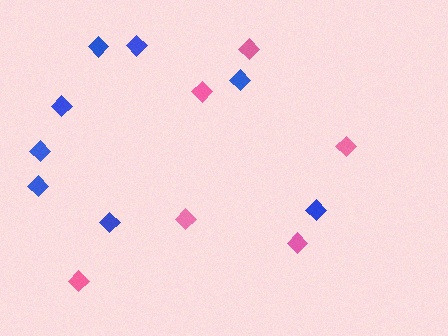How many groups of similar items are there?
There are 2 groups: one group of blue diamonds (8) and one group of pink diamonds (6).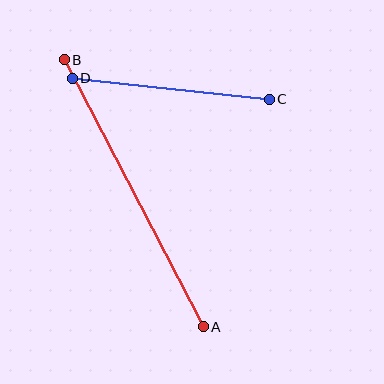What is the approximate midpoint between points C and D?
The midpoint is at approximately (171, 89) pixels.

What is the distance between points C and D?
The distance is approximately 198 pixels.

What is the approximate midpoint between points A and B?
The midpoint is at approximately (134, 193) pixels.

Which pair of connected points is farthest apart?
Points A and B are farthest apart.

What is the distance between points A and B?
The distance is approximately 301 pixels.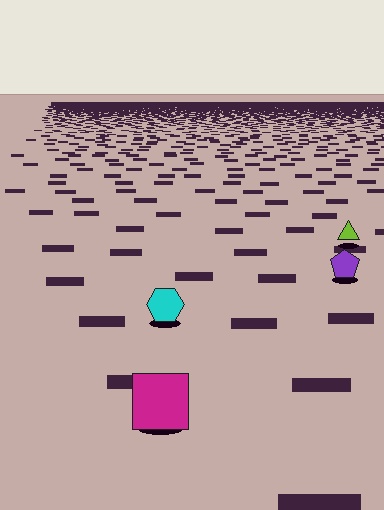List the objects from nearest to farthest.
From nearest to farthest: the magenta square, the cyan hexagon, the purple pentagon, the lime triangle.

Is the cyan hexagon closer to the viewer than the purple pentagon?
Yes. The cyan hexagon is closer — you can tell from the texture gradient: the ground texture is coarser near it.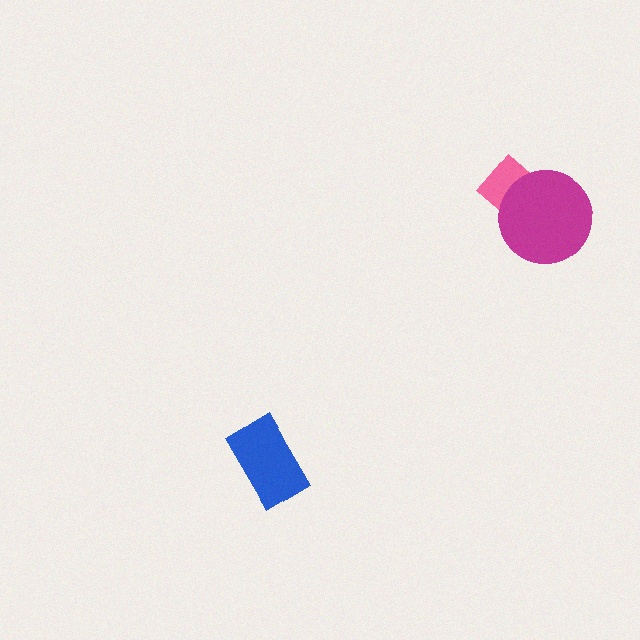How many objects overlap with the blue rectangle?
0 objects overlap with the blue rectangle.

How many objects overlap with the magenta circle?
1 object overlaps with the magenta circle.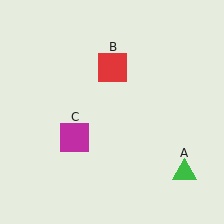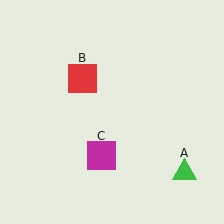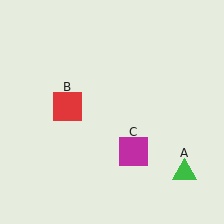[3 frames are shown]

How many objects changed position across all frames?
2 objects changed position: red square (object B), magenta square (object C).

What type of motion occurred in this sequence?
The red square (object B), magenta square (object C) rotated counterclockwise around the center of the scene.